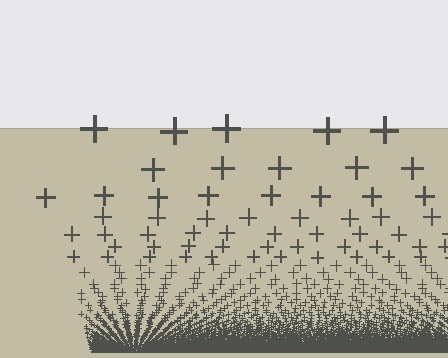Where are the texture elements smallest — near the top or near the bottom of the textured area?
Near the bottom.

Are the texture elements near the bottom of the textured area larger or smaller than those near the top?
Smaller. The gradient is inverted — elements near the bottom are smaller and denser.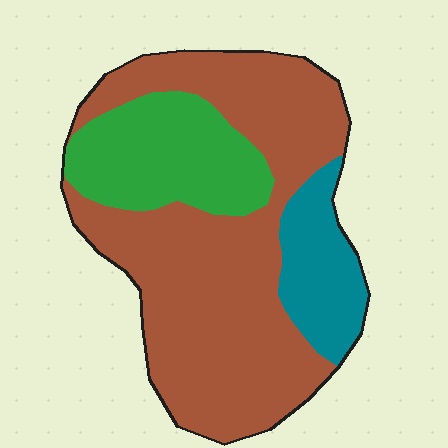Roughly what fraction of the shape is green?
Green takes up about one fifth (1/5) of the shape.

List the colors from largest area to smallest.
From largest to smallest: brown, green, teal.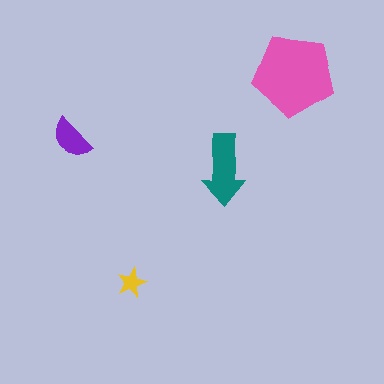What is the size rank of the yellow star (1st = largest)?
4th.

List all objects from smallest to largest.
The yellow star, the purple semicircle, the teal arrow, the pink pentagon.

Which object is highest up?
The pink pentagon is topmost.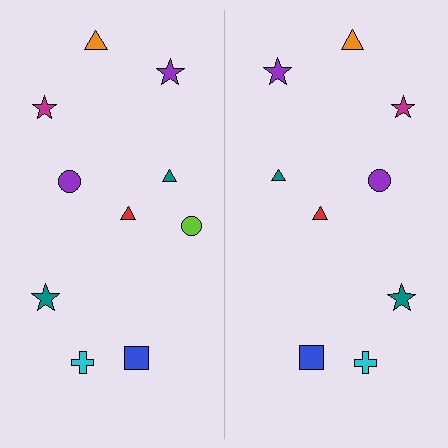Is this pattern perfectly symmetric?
No, the pattern is not perfectly symmetric. A lime circle is missing from the right side.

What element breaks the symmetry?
A lime circle is missing from the right side.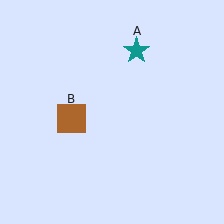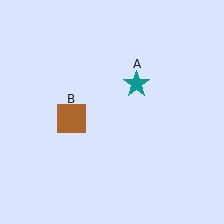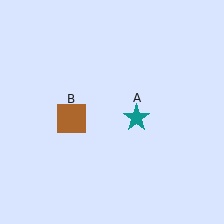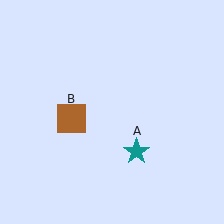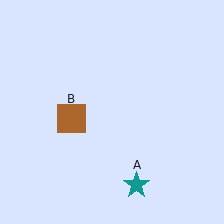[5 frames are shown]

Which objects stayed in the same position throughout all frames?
Brown square (object B) remained stationary.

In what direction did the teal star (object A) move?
The teal star (object A) moved down.